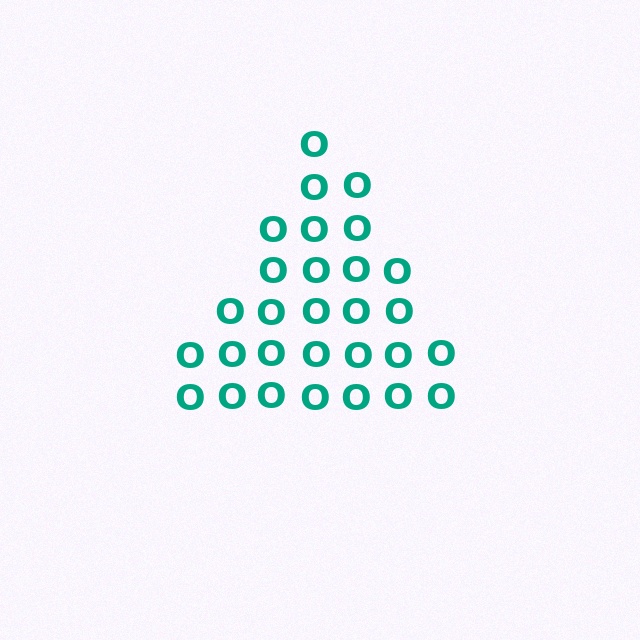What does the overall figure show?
The overall figure shows a triangle.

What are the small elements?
The small elements are letter O's.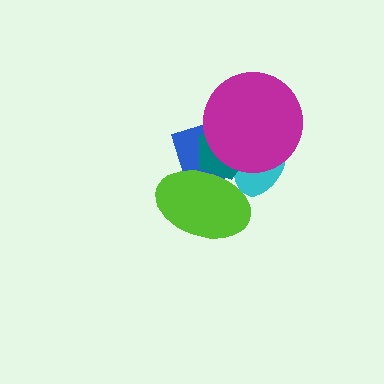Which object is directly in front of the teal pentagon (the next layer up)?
The magenta circle is directly in front of the teal pentagon.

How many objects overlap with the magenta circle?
3 objects overlap with the magenta circle.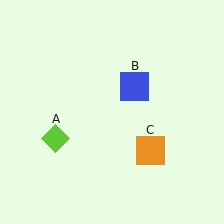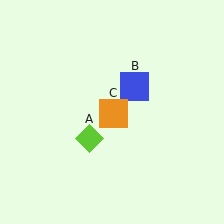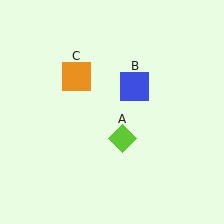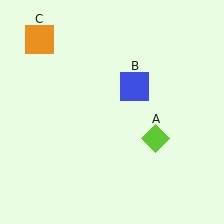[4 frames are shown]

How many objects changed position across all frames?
2 objects changed position: lime diamond (object A), orange square (object C).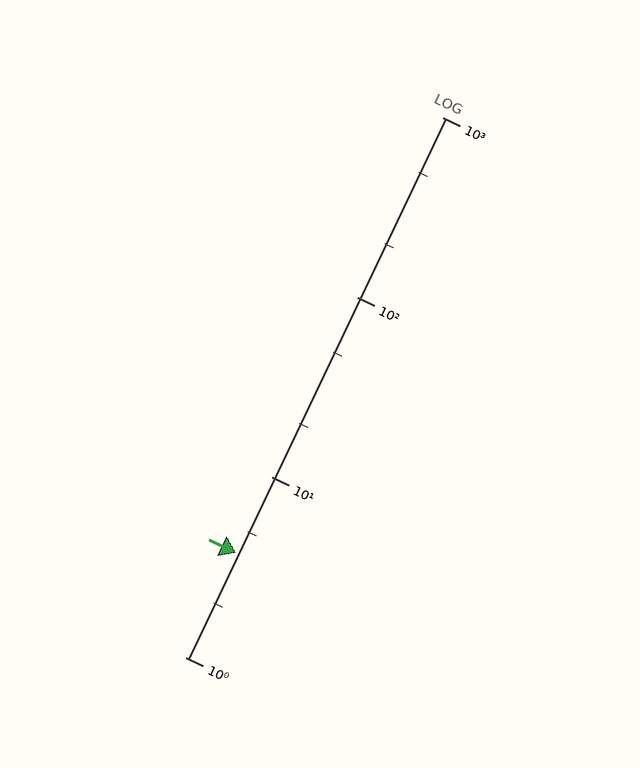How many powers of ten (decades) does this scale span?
The scale spans 3 decades, from 1 to 1000.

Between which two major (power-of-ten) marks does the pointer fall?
The pointer is between 1 and 10.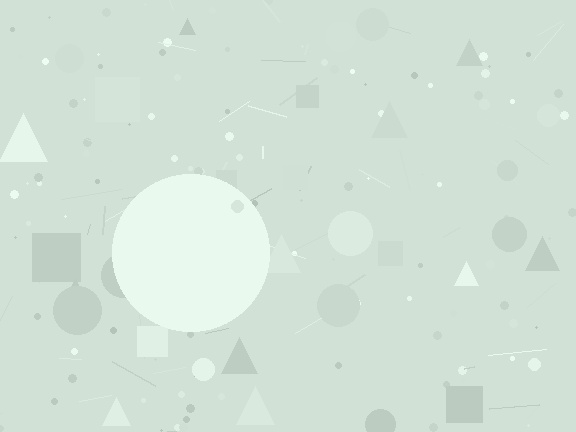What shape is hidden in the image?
A circle is hidden in the image.